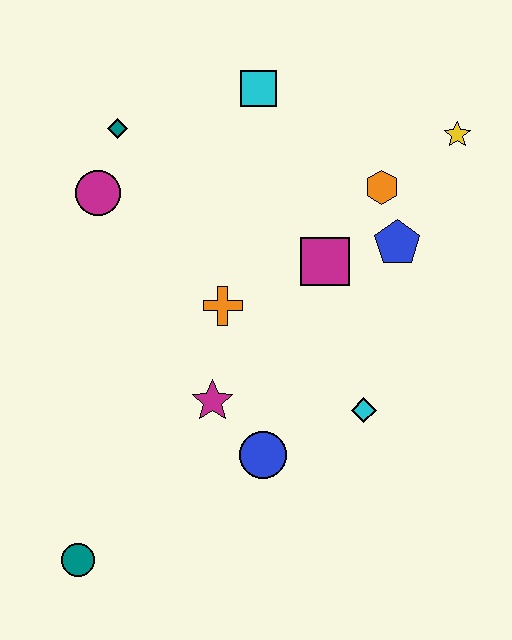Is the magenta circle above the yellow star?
No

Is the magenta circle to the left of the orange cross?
Yes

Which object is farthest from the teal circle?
The yellow star is farthest from the teal circle.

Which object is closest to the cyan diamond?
The blue circle is closest to the cyan diamond.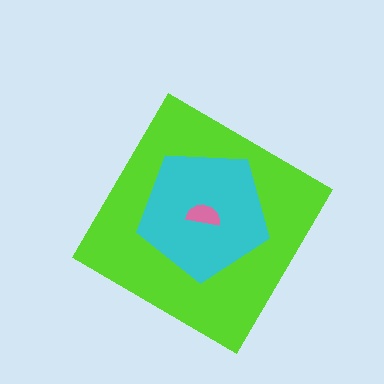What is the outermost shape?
The lime diamond.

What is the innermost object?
The pink semicircle.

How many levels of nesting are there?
3.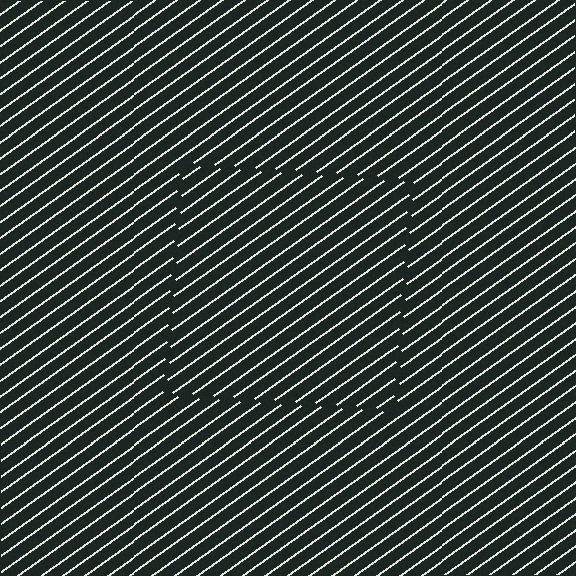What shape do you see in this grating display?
An illusory square. The interior of the shape contains the same grating, shifted by half a period — the contour is defined by the phase discontinuity where line-ends from the inner and outer gratings abut.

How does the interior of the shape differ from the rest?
The interior of the shape contains the same grating, shifted by half a period — the contour is defined by the phase discontinuity where line-ends from the inner and outer gratings abut.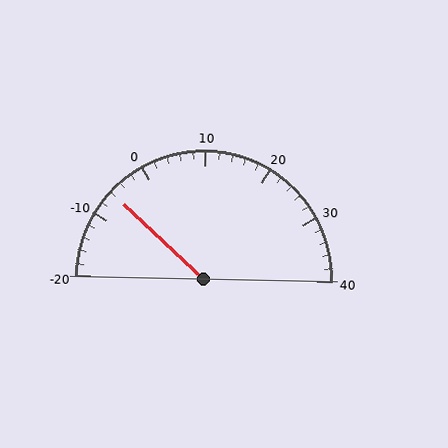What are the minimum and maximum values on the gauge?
The gauge ranges from -20 to 40.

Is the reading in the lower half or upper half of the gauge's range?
The reading is in the lower half of the range (-20 to 40).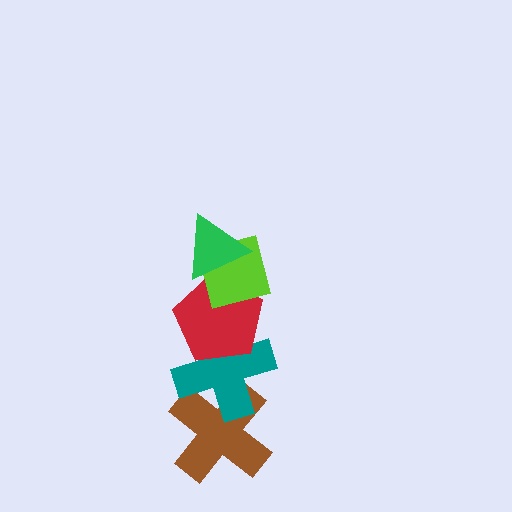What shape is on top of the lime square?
The green triangle is on top of the lime square.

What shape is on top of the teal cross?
The red pentagon is on top of the teal cross.